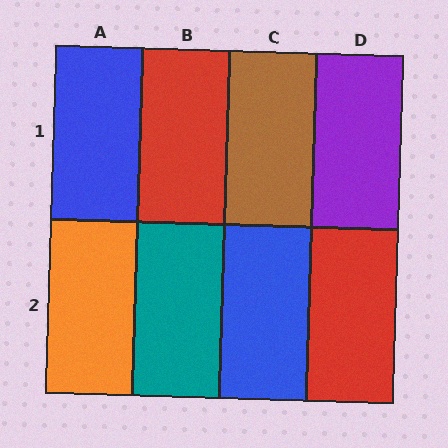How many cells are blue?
2 cells are blue.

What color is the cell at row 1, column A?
Blue.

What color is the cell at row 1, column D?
Purple.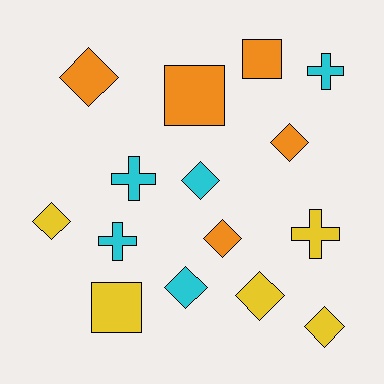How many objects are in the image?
There are 15 objects.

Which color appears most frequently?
Orange, with 5 objects.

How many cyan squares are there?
There are no cyan squares.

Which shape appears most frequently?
Diamond, with 8 objects.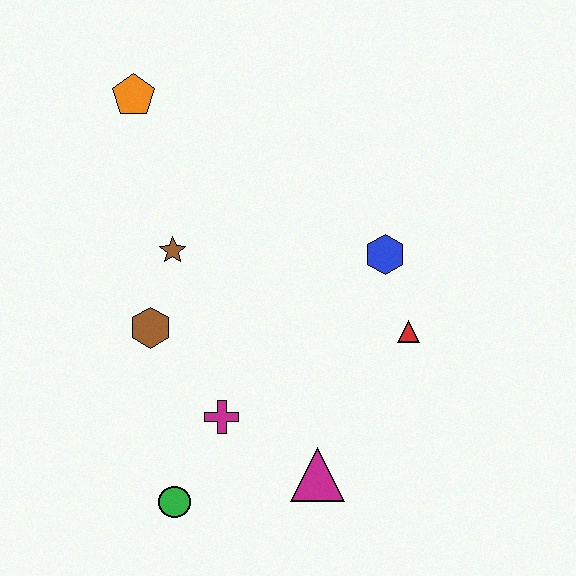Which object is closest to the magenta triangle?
The magenta cross is closest to the magenta triangle.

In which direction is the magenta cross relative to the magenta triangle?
The magenta cross is to the left of the magenta triangle.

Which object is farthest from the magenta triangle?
The orange pentagon is farthest from the magenta triangle.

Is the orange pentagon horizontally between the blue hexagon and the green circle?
No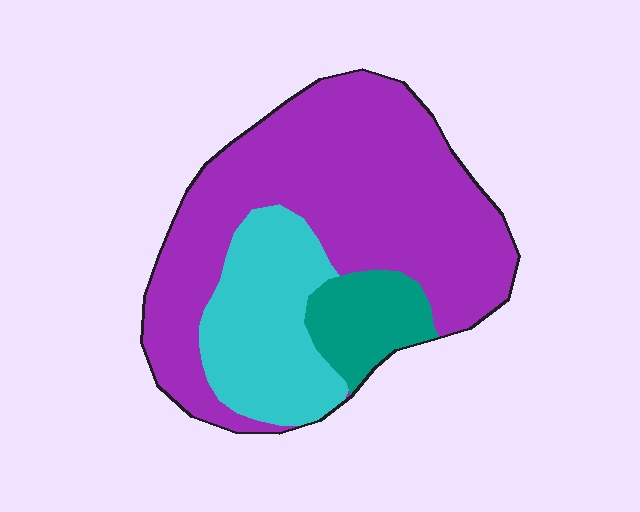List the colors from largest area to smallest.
From largest to smallest: purple, cyan, teal.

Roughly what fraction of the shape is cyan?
Cyan covers around 25% of the shape.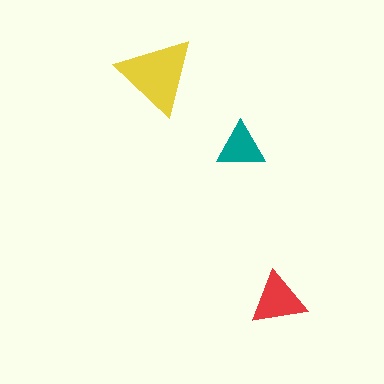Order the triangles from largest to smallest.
the yellow one, the red one, the teal one.